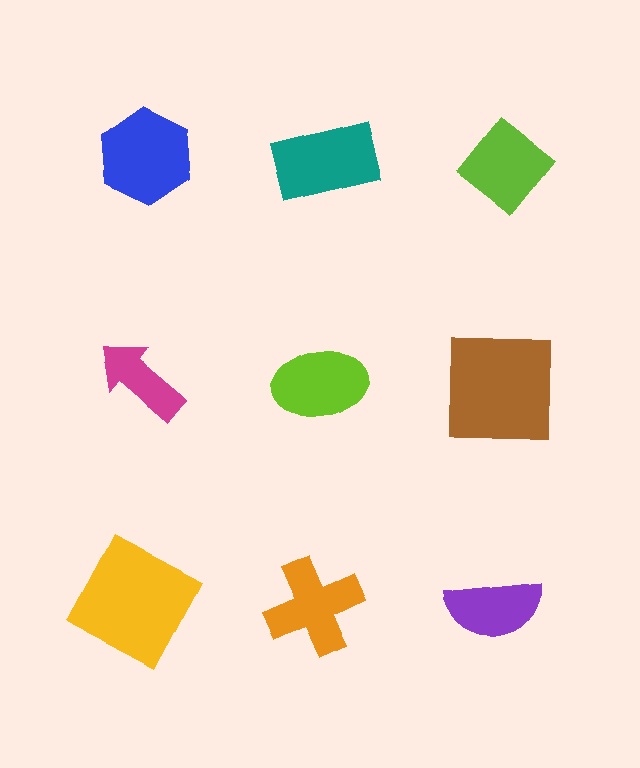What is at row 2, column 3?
A brown square.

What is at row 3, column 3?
A purple semicircle.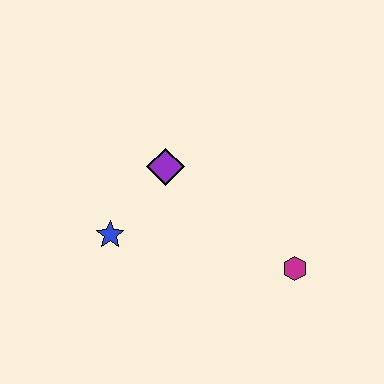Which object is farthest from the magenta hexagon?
The blue star is farthest from the magenta hexagon.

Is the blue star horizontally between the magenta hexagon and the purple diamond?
No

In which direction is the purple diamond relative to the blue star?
The purple diamond is above the blue star.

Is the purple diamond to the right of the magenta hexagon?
No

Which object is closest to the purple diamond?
The blue star is closest to the purple diamond.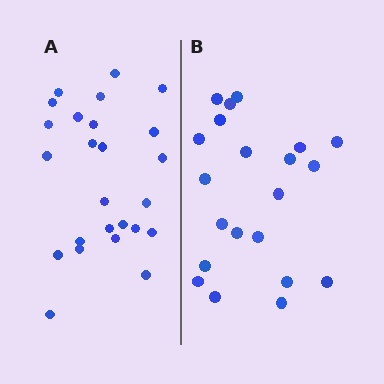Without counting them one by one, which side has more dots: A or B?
Region A (the left region) has more dots.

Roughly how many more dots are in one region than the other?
Region A has about 4 more dots than region B.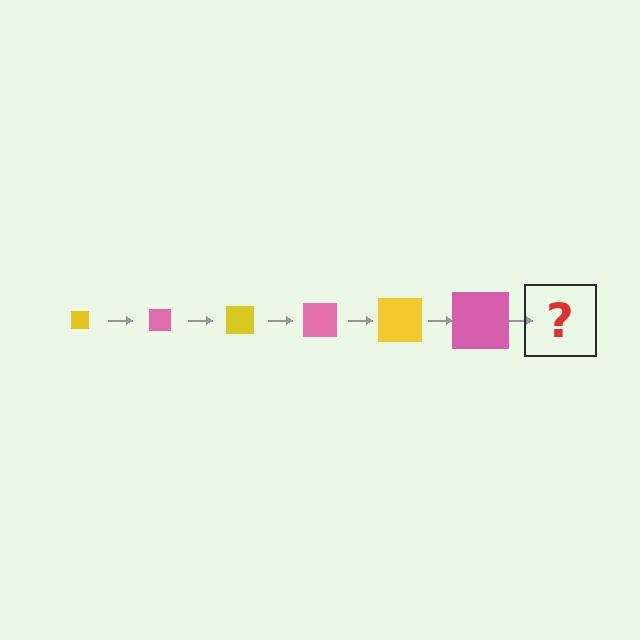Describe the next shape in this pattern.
It should be a yellow square, larger than the previous one.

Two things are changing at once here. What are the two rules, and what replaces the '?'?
The two rules are that the square grows larger each step and the color cycles through yellow and pink. The '?' should be a yellow square, larger than the previous one.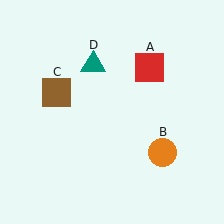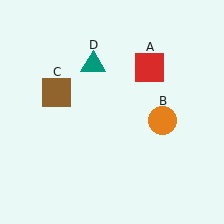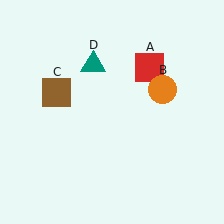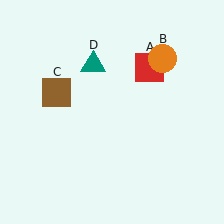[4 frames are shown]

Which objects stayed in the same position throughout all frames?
Red square (object A) and brown square (object C) and teal triangle (object D) remained stationary.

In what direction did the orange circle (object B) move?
The orange circle (object B) moved up.